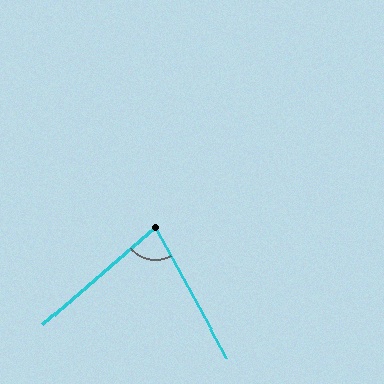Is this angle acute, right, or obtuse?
It is acute.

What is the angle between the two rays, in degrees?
Approximately 78 degrees.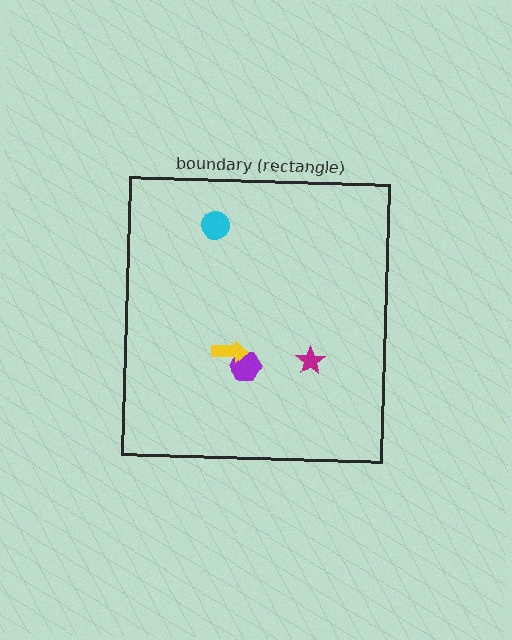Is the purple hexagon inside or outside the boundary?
Inside.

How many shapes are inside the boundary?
4 inside, 0 outside.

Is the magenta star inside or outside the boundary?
Inside.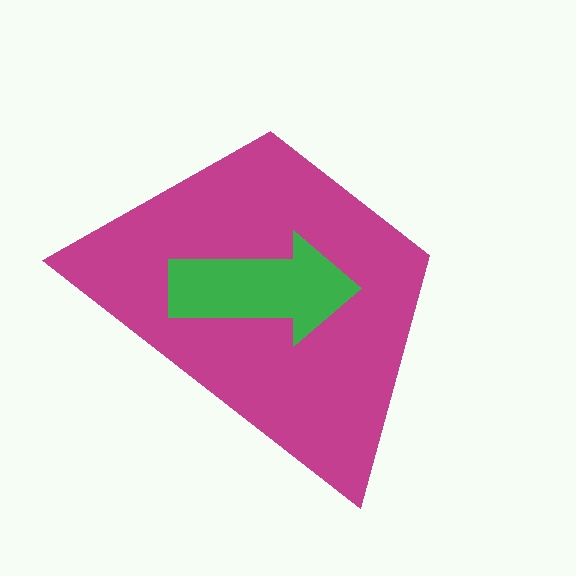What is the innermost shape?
The green arrow.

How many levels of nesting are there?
2.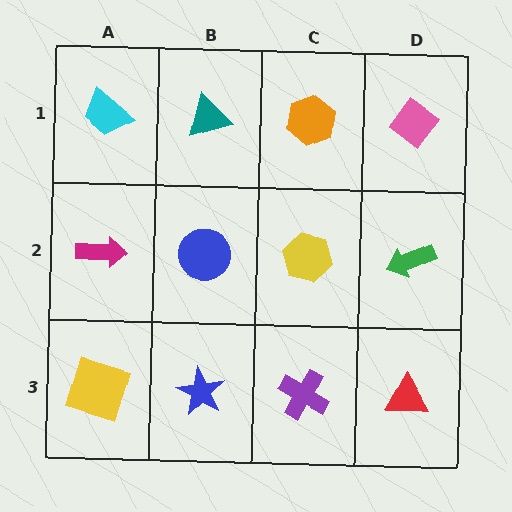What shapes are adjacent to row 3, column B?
A blue circle (row 2, column B), a yellow square (row 3, column A), a purple cross (row 3, column C).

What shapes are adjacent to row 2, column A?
A cyan trapezoid (row 1, column A), a yellow square (row 3, column A), a blue circle (row 2, column B).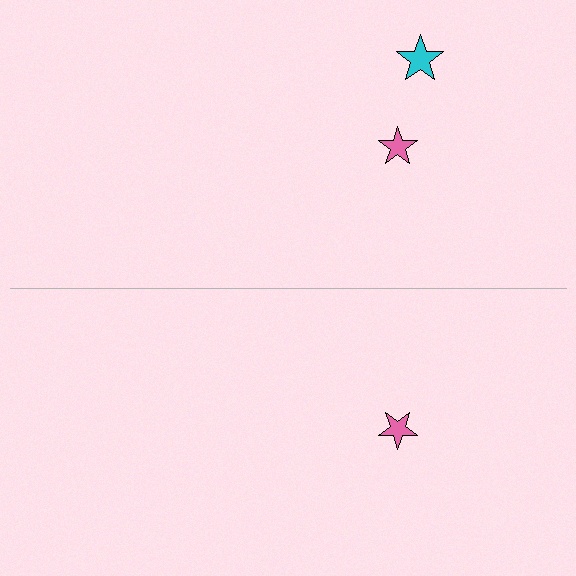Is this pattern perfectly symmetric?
No, the pattern is not perfectly symmetric. A cyan star is missing from the bottom side.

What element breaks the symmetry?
A cyan star is missing from the bottom side.